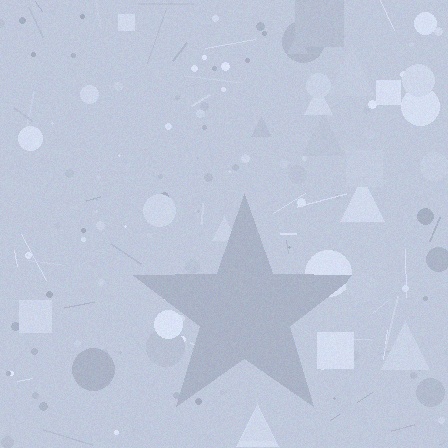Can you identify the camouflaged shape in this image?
The camouflaged shape is a star.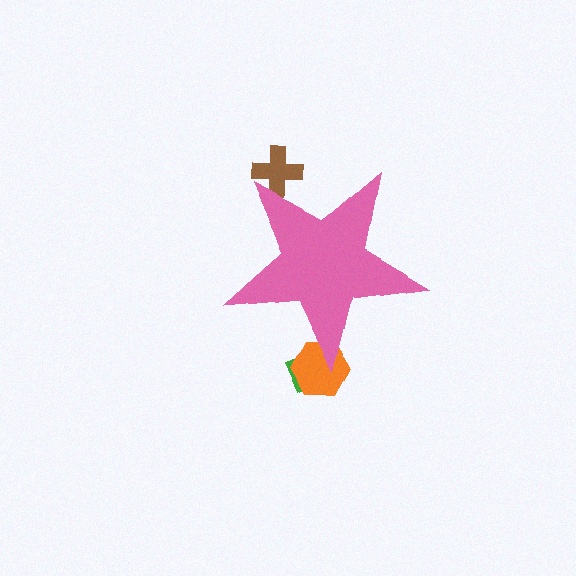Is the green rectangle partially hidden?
Yes, the green rectangle is partially hidden behind the pink star.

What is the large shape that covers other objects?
A pink star.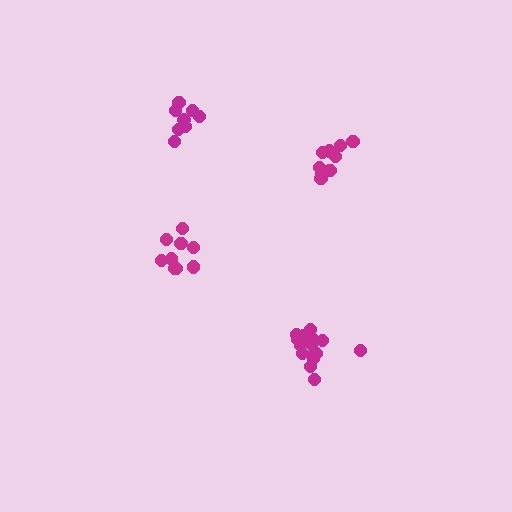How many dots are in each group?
Group 1: 14 dots, Group 2: 9 dots, Group 3: 8 dots, Group 4: 9 dots (40 total).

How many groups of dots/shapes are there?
There are 4 groups.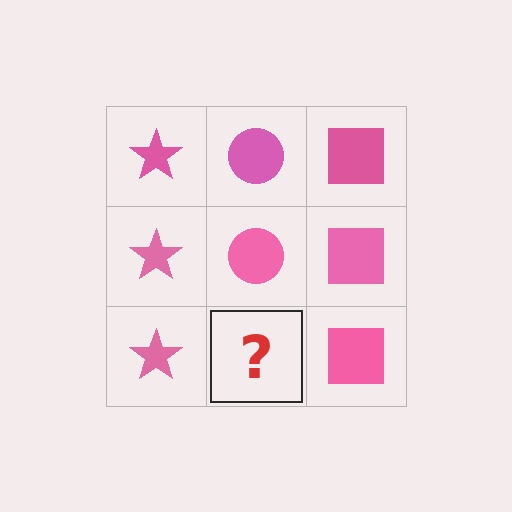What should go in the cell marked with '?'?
The missing cell should contain a pink circle.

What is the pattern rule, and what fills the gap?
The rule is that each column has a consistent shape. The gap should be filled with a pink circle.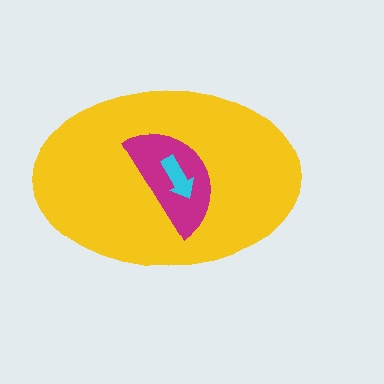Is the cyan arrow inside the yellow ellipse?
Yes.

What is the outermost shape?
The yellow ellipse.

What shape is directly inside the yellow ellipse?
The magenta semicircle.